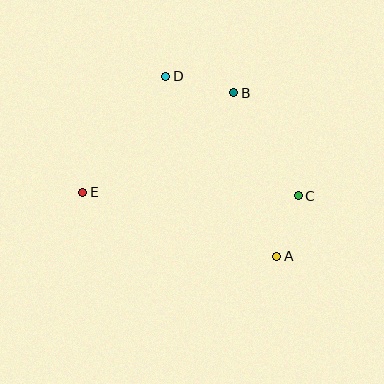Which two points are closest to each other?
Points A and C are closest to each other.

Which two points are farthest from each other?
Points C and E are farthest from each other.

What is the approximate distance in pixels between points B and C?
The distance between B and C is approximately 121 pixels.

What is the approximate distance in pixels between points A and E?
The distance between A and E is approximately 204 pixels.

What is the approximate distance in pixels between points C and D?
The distance between C and D is approximately 178 pixels.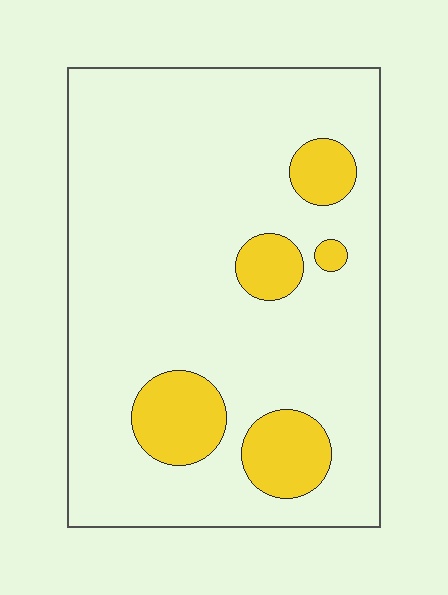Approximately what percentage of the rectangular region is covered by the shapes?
Approximately 15%.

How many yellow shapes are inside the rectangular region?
5.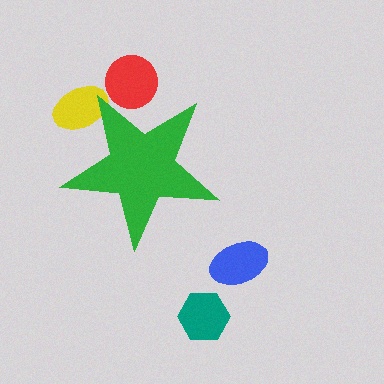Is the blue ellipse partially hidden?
No, the blue ellipse is fully visible.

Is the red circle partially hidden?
Yes, the red circle is partially hidden behind the green star.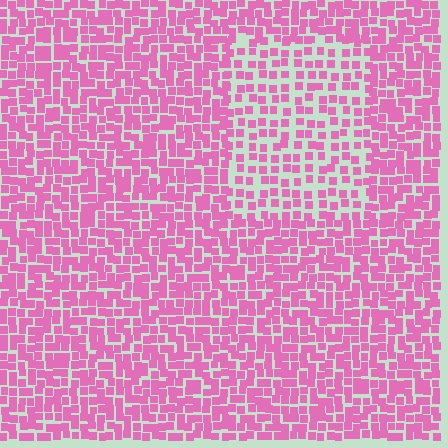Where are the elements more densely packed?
The elements are more densely packed outside the rectangle boundary.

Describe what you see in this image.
The image contains small pink elements arranged at two different densities. A rectangle-shaped region is visible where the elements are less densely packed than the surrounding area.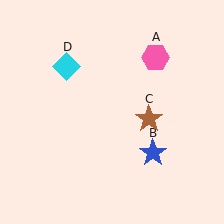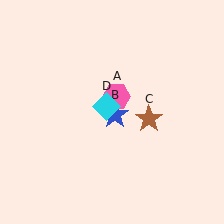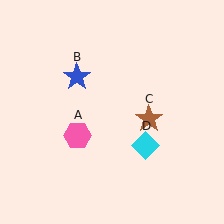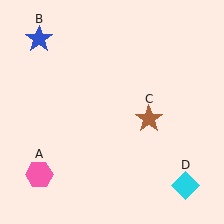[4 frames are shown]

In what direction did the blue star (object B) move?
The blue star (object B) moved up and to the left.